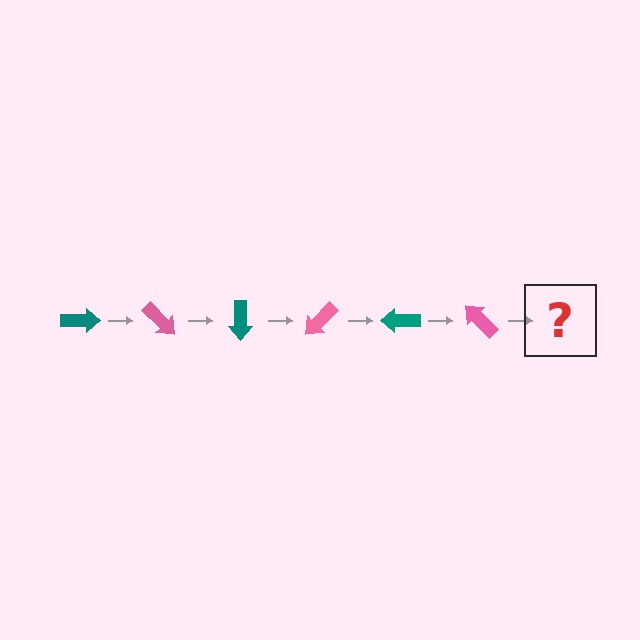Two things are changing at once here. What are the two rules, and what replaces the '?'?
The two rules are that it rotates 45 degrees each step and the color cycles through teal and pink. The '?' should be a teal arrow, rotated 270 degrees from the start.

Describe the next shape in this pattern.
It should be a teal arrow, rotated 270 degrees from the start.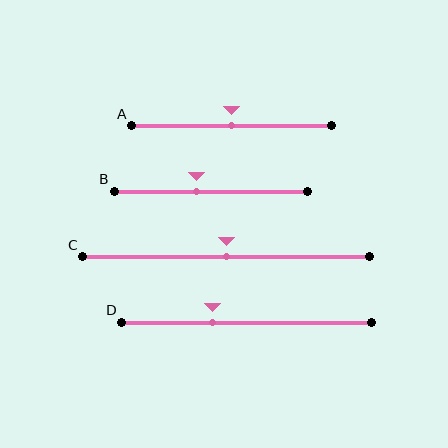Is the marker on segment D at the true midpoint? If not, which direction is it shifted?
No, the marker on segment D is shifted to the left by about 14% of the segment length.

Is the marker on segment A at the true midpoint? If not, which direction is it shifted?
Yes, the marker on segment A is at the true midpoint.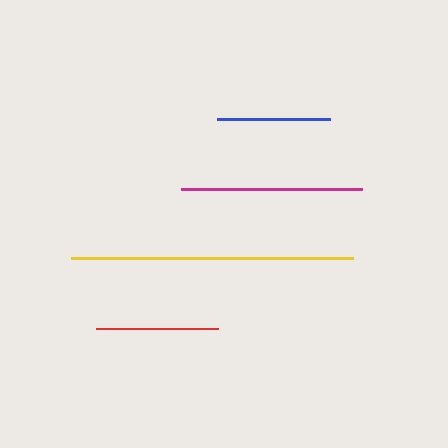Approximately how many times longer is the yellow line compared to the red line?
The yellow line is approximately 2.3 times the length of the red line.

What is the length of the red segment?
The red segment is approximately 123 pixels long.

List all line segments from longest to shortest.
From longest to shortest: yellow, magenta, red, blue.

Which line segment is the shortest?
The blue line is the shortest at approximately 113 pixels.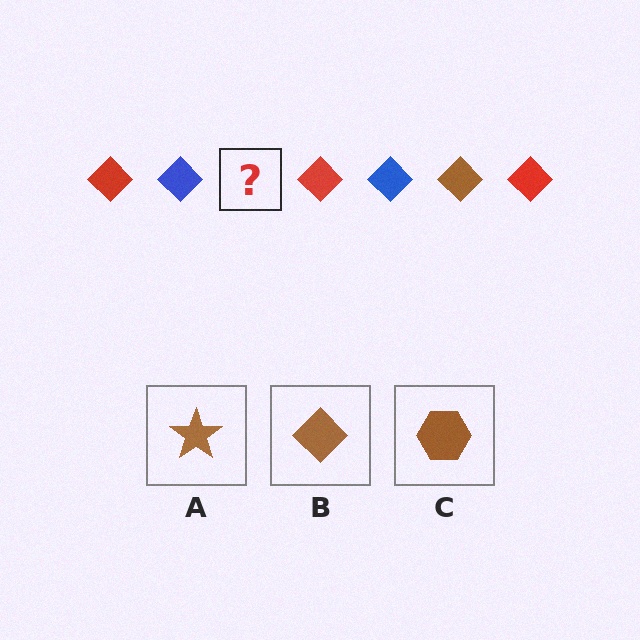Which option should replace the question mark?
Option B.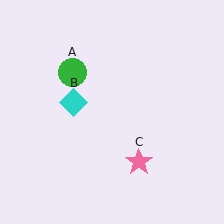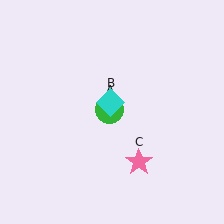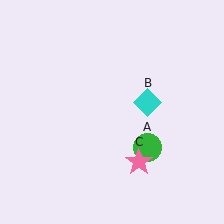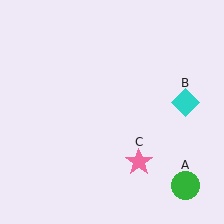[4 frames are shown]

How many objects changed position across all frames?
2 objects changed position: green circle (object A), cyan diamond (object B).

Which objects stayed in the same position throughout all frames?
Pink star (object C) remained stationary.